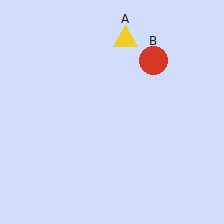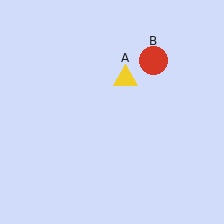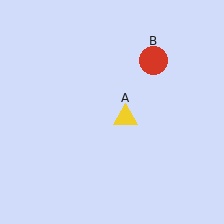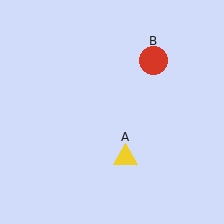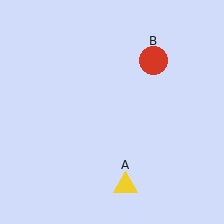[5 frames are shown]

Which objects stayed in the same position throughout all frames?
Red circle (object B) remained stationary.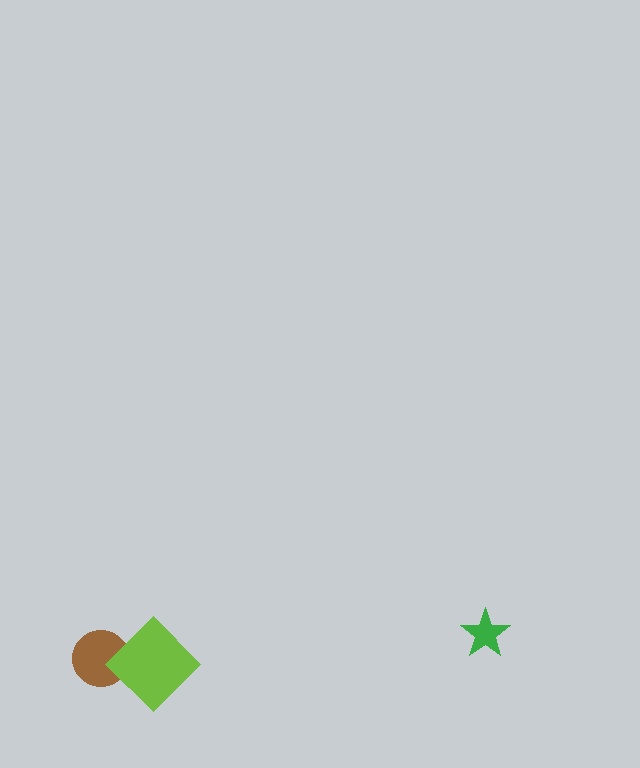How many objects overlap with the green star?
0 objects overlap with the green star.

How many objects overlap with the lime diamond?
1 object overlaps with the lime diamond.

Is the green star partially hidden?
No, no other shape covers it.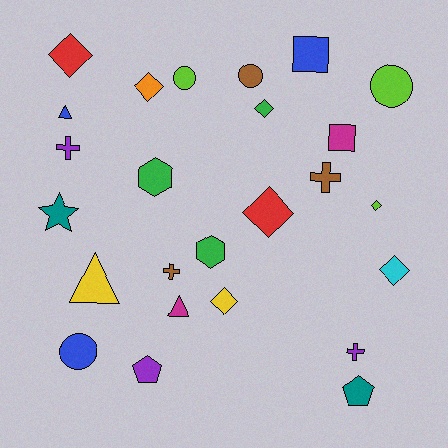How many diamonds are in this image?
There are 7 diamonds.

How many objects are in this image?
There are 25 objects.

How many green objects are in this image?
There are 3 green objects.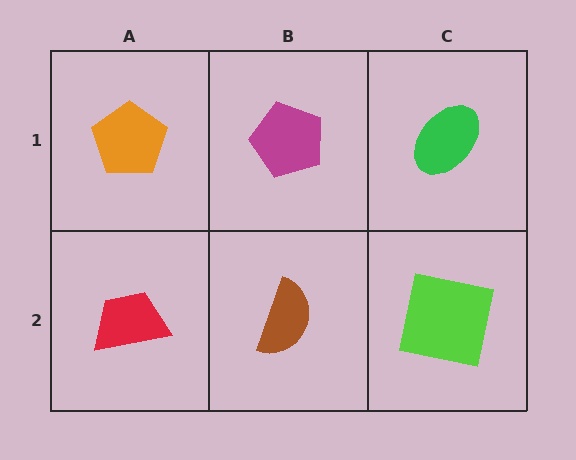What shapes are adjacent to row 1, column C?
A lime square (row 2, column C), a magenta pentagon (row 1, column B).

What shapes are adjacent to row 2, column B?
A magenta pentagon (row 1, column B), a red trapezoid (row 2, column A), a lime square (row 2, column C).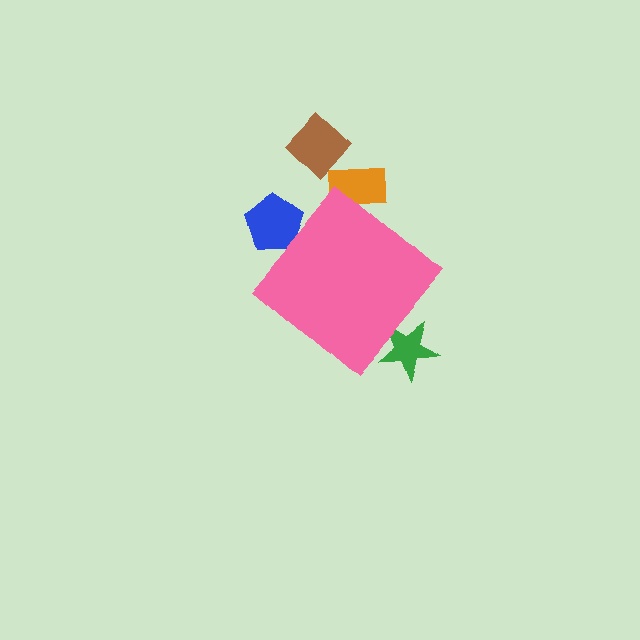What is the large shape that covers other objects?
A pink diamond.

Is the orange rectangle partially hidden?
Yes, the orange rectangle is partially hidden behind the pink diamond.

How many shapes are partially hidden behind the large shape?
3 shapes are partially hidden.